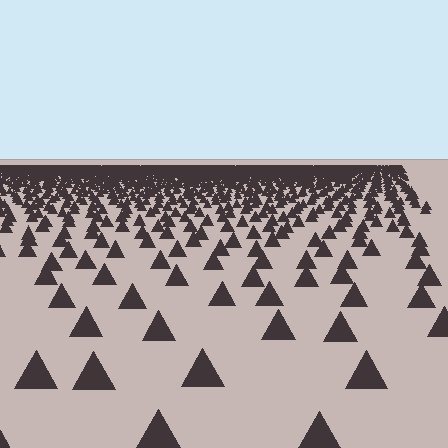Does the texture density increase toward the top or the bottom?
Density increases toward the top.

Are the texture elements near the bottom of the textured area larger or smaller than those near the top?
Larger. Near the bottom, elements are closer to the viewer and appear at a bigger on-screen size.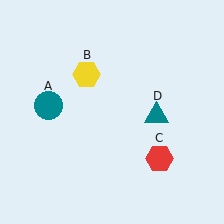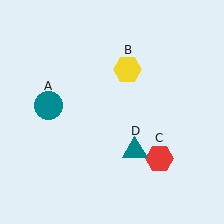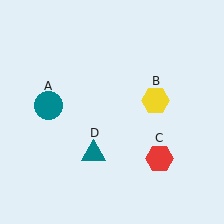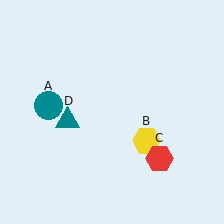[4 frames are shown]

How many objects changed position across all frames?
2 objects changed position: yellow hexagon (object B), teal triangle (object D).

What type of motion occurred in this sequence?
The yellow hexagon (object B), teal triangle (object D) rotated clockwise around the center of the scene.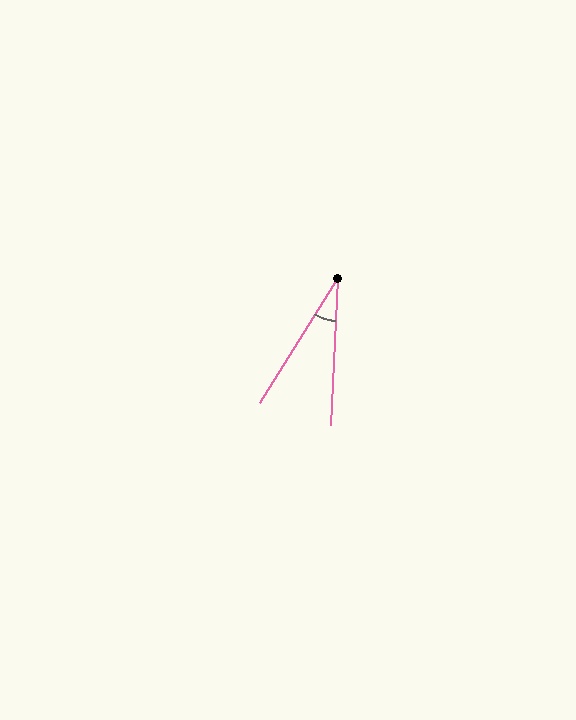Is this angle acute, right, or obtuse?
It is acute.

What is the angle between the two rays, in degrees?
Approximately 29 degrees.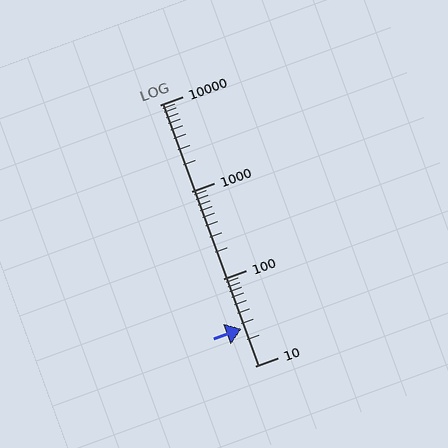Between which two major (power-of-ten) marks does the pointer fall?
The pointer is between 10 and 100.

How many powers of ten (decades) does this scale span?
The scale spans 3 decades, from 10 to 10000.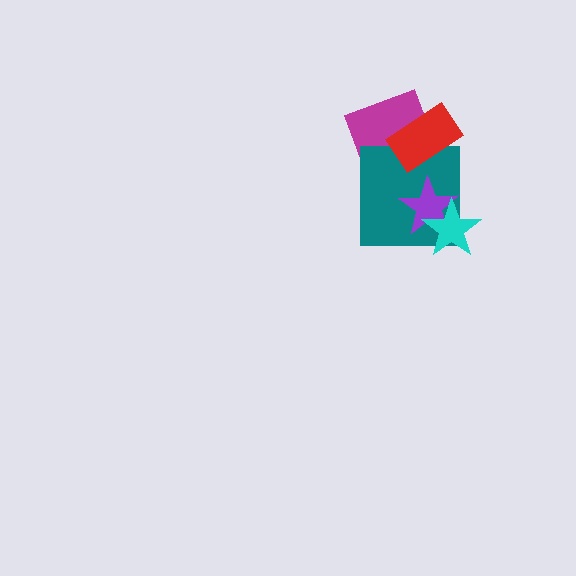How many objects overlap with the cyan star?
2 objects overlap with the cyan star.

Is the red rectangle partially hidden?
No, no other shape covers it.